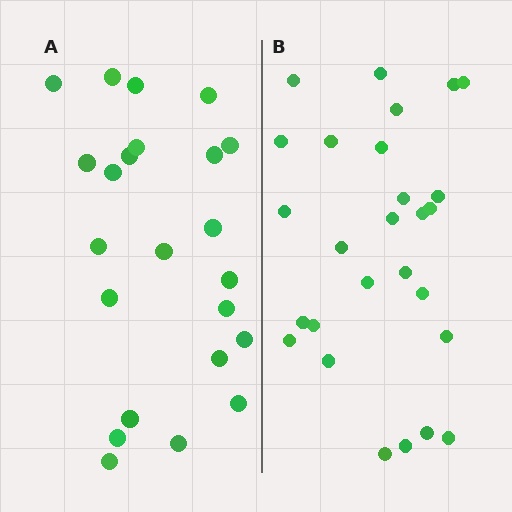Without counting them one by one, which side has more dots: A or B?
Region B (the right region) has more dots.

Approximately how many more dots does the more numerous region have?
Region B has about 4 more dots than region A.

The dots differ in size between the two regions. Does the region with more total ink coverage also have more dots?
No. Region A has more total ink coverage because its dots are larger, but region B actually contains more individual dots. Total area can be misleading — the number of items is what matters here.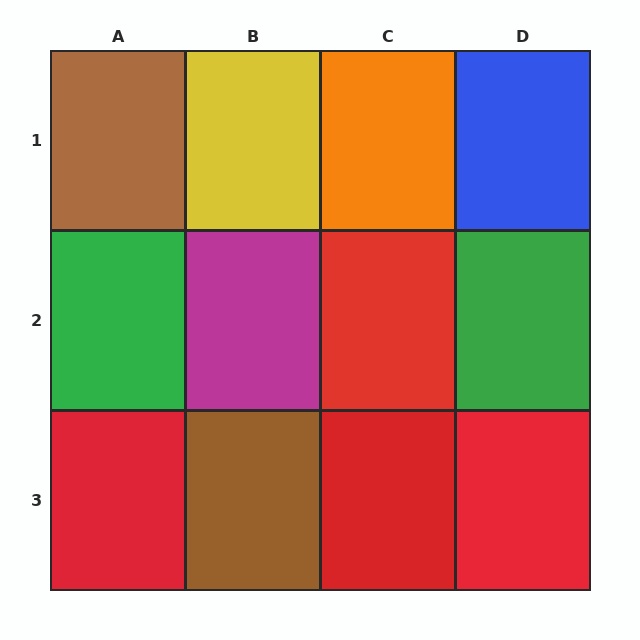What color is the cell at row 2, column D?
Green.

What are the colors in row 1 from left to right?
Brown, yellow, orange, blue.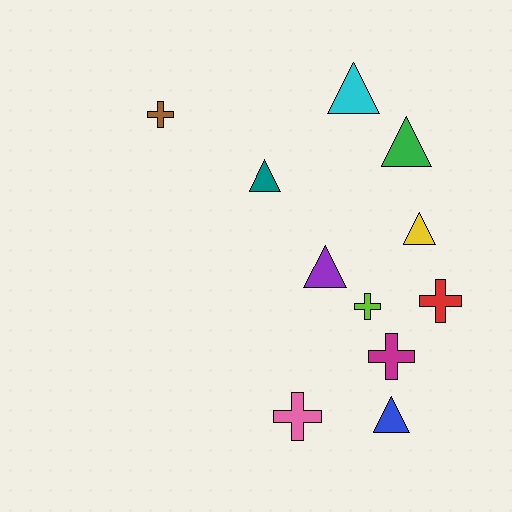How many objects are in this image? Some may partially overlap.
There are 11 objects.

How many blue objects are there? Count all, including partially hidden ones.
There is 1 blue object.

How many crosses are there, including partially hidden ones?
There are 5 crosses.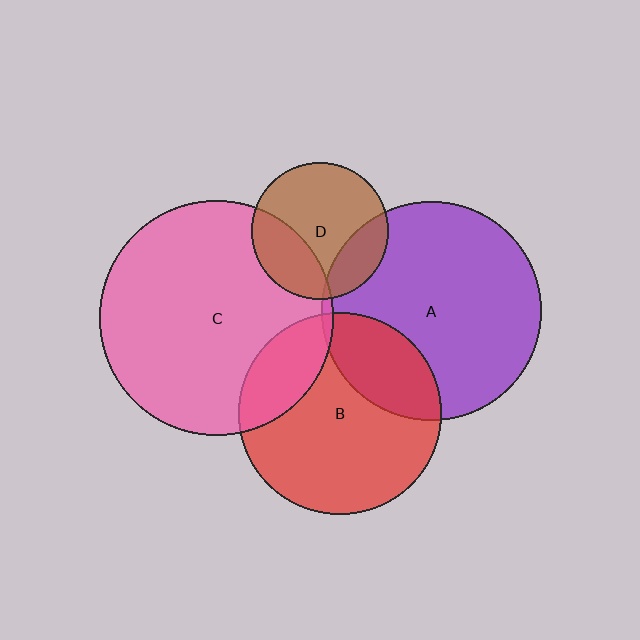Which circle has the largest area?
Circle C (pink).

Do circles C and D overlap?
Yes.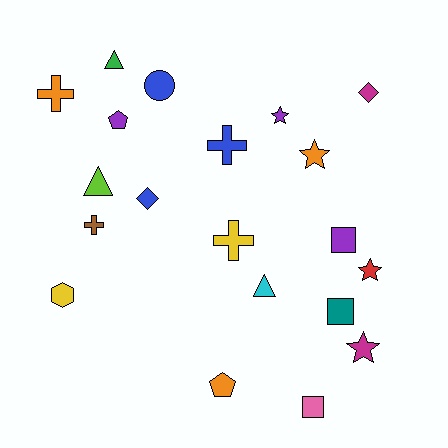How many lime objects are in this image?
There is 1 lime object.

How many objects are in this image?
There are 20 objects.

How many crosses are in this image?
There are 4 crosses.